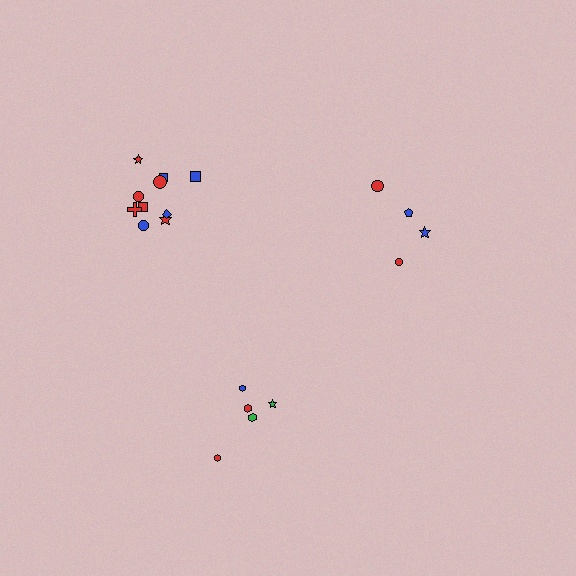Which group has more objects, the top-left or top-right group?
The top-left group.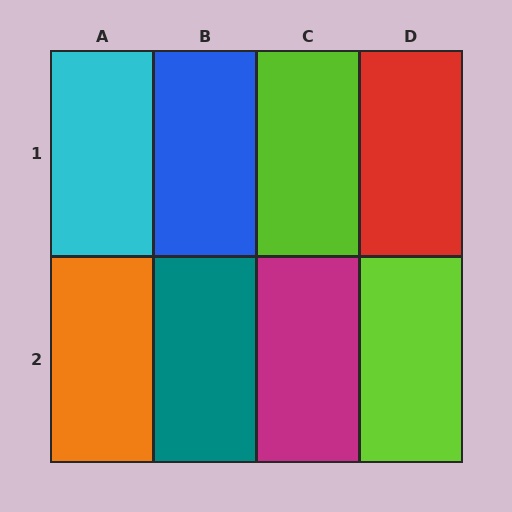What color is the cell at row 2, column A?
Orange.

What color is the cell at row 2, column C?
Magenta.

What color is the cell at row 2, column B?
Teal.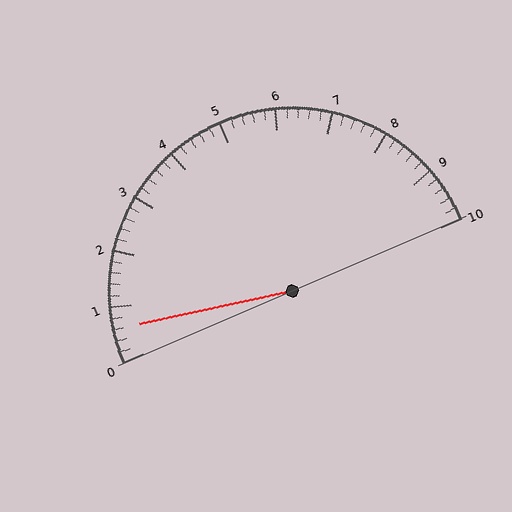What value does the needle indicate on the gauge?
The needle indicates approximately 0.6.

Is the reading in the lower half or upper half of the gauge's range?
The reading is in the lower half of the range (0 to 10).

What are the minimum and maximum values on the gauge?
The gauge ranges from 0 to 10.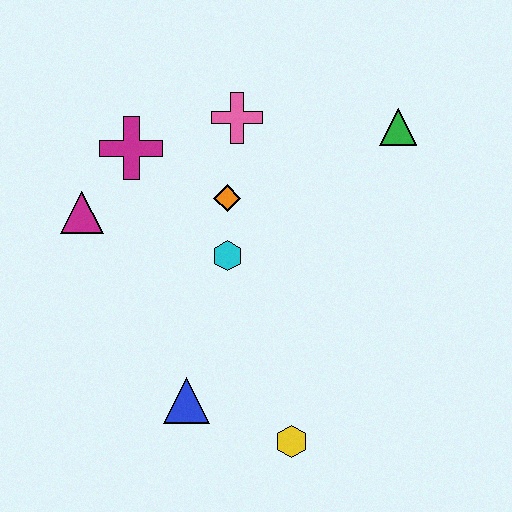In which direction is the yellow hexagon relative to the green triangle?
The yellow hexagon is below the green triangle.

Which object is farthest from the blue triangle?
The green triangle is farthest from the blue triangle.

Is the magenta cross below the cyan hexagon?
No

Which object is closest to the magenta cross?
The magenta triangle is closest to the magenta cross.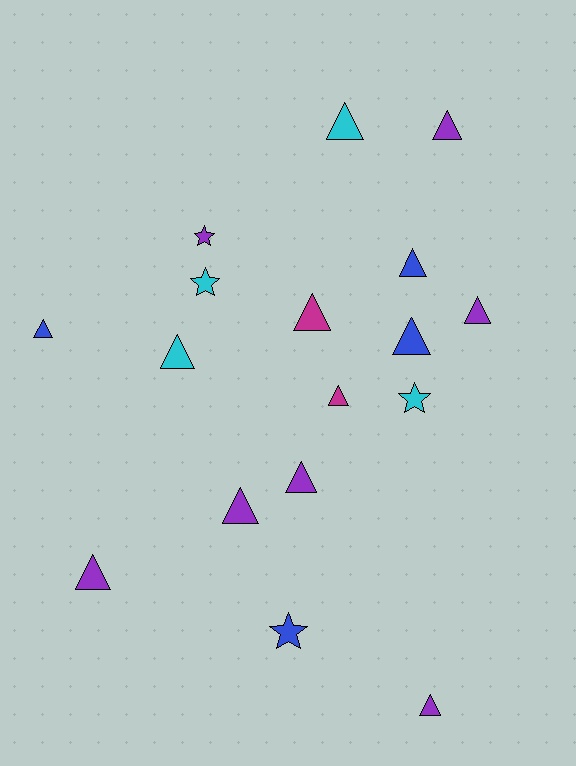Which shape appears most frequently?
Triangle, with 13 objects.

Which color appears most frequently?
Purple, with 7 objects.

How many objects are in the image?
There are 17 objects.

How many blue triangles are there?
There are 3 blue triangles.